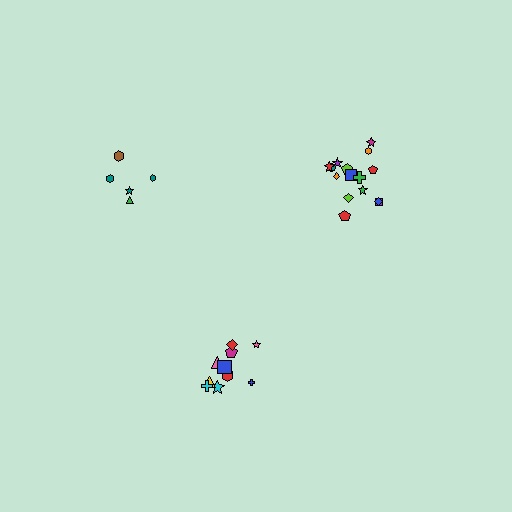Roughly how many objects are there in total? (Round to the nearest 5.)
Roughly 30 objects in total.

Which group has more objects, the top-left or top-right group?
The top-right group.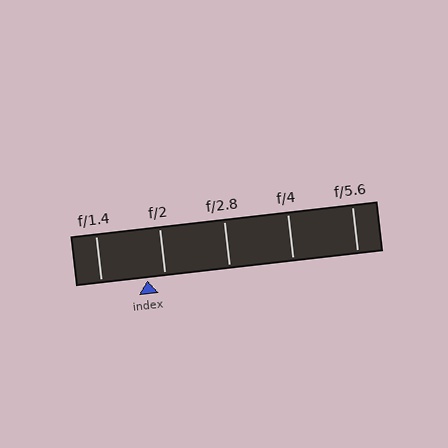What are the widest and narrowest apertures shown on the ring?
The widest aperture shown is f/1.4 and the narrowest is f/5.6.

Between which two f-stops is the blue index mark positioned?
The index mark is between f/1.4 and f/2.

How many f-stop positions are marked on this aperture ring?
There are 5 f-stop positions marked.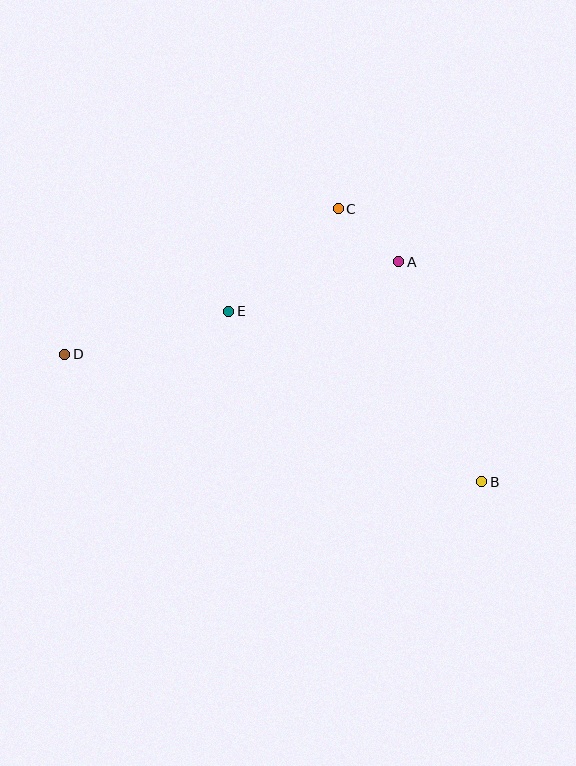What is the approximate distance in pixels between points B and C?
The distance between B and C is approximately 309 pixels.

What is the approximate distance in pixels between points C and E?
The distance between C and E is approximately 150 pixels.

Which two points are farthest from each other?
Points B and D are farthest from each other.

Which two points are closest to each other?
Points A and C are closest to each other.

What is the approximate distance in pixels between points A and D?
The distance between A and D is approximately 347 pixels.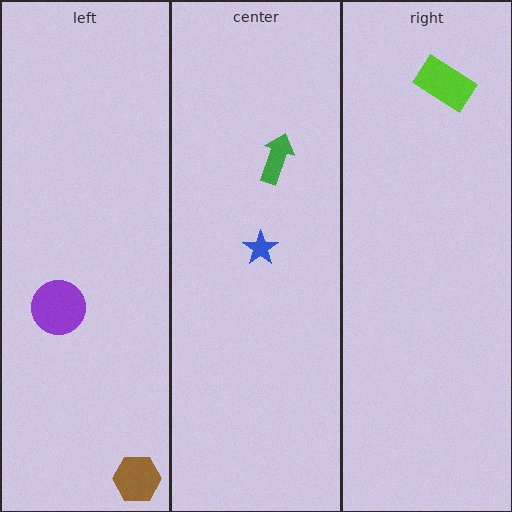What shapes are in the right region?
The lime rectangle.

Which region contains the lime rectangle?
The right region.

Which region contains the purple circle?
The left region.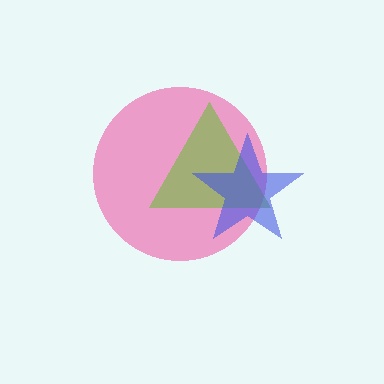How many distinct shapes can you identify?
There are 3 distinct shapes: a pink circle, a lime triangle, a blue star.